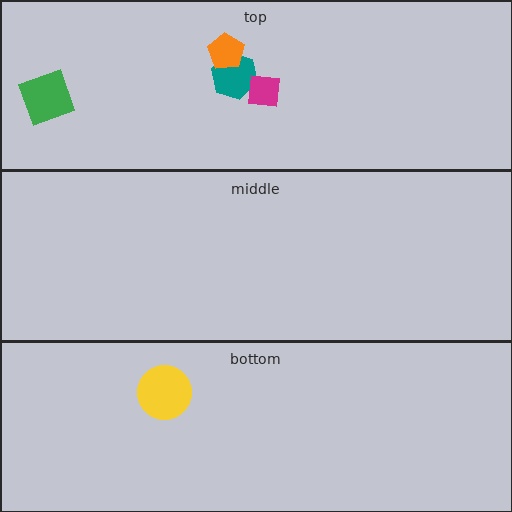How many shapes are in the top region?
4.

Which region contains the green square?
The top region.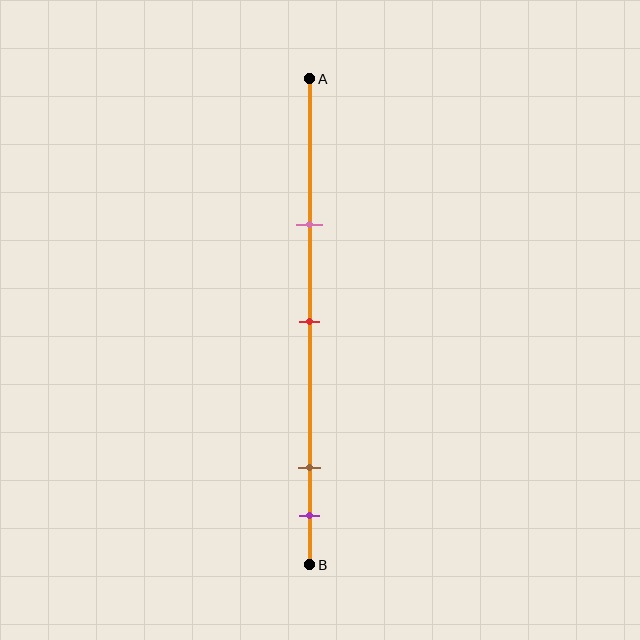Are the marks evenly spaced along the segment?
No, the marks are not evenly spaced.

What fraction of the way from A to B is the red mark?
The red mark is approximately 50% (0.5) of the way from A to B.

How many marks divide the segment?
There are 4 marks dividing the segment.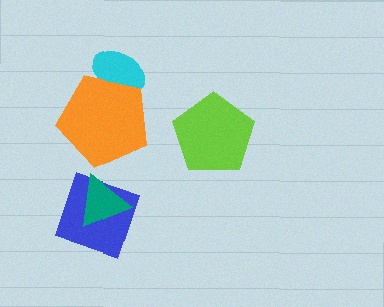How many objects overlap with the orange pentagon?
1 object overlaps with the orange pentagon.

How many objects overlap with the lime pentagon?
0 objects overlap with the lime pentagon.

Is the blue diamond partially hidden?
Yes, it is partially covered by another shape.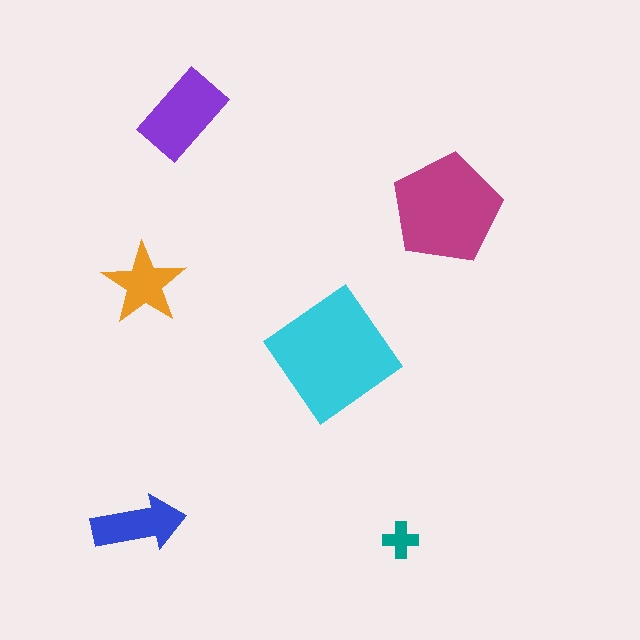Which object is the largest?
The cyan diamond.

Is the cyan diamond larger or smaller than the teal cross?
Larger.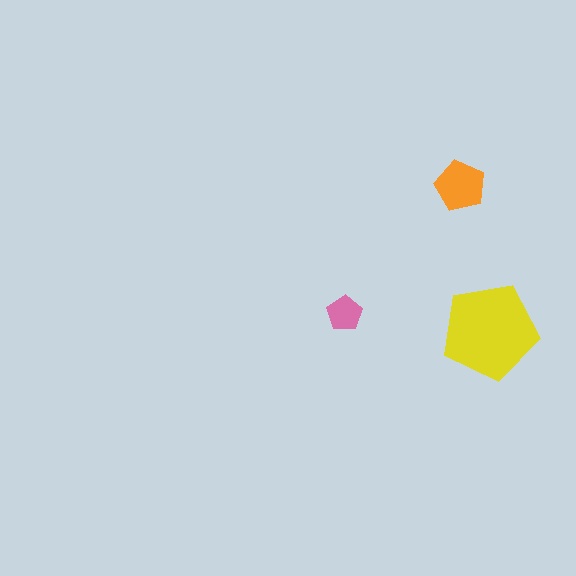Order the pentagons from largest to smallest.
the yellow one, the orange one, the pink one.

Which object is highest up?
The orange pentagon is topmost.